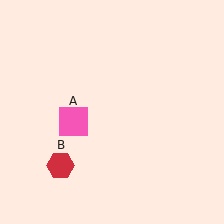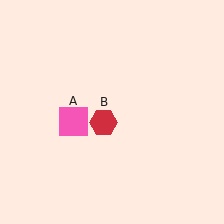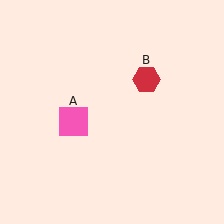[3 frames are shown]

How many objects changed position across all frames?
1 object changed position: red hexagon (object B).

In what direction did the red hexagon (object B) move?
The red hexagon (object B) moved up and to the right.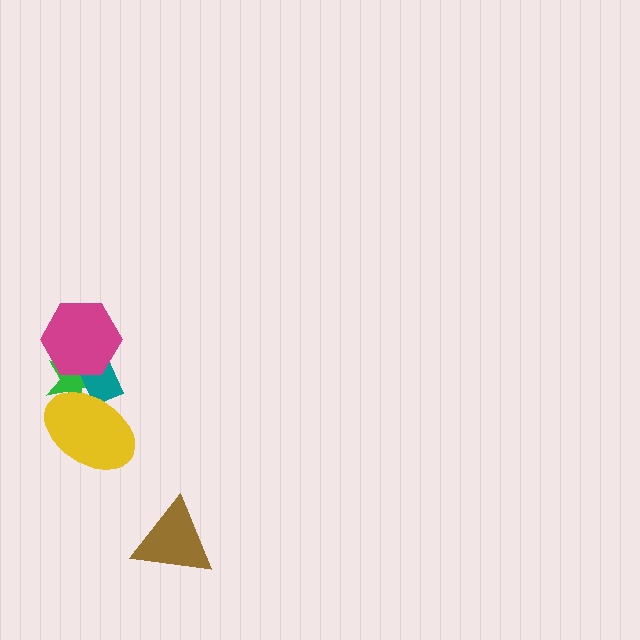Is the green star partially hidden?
Yes, it is partially covered by another shape.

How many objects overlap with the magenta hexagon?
2 objects overlap with the magenta hexagon.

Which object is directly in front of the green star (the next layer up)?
The teal rectangle is directly in front of the green star.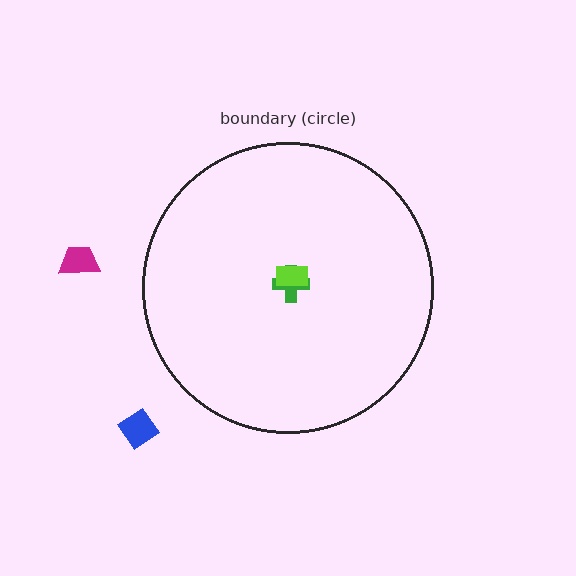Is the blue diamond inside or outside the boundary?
Outside.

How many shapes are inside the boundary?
2 inside, 2 outside.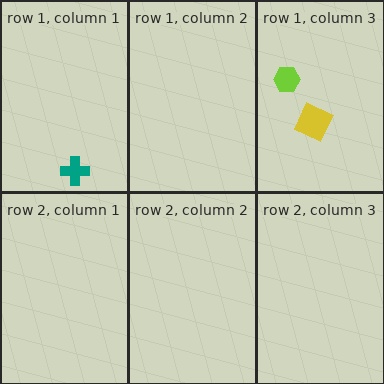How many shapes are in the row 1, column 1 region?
1.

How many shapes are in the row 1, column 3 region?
2.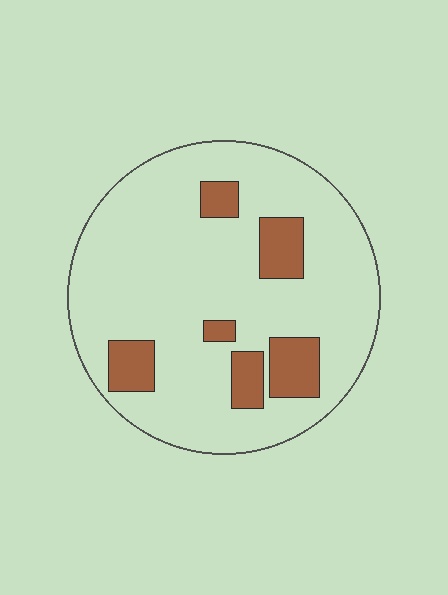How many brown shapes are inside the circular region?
6.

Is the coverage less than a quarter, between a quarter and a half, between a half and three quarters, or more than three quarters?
Less than a quarter.